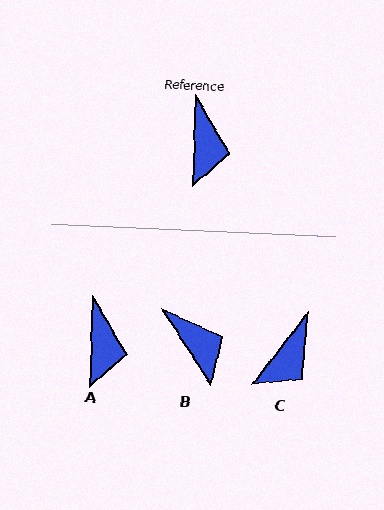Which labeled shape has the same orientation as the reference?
A.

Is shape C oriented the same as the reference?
No, it is off by about 36 degrees.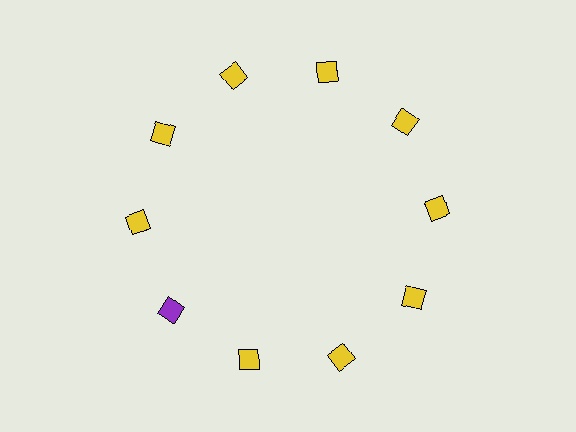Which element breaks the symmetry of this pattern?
The purple square at roughly the 8 o'clock position breaks the symmetry. All other shapes are yellow squares.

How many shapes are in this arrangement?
There are 10 shapes arranged in a ring pattern.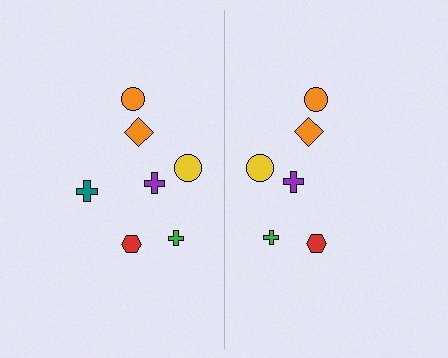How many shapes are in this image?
There are 13 shapes in this image.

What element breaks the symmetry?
A teal cross is missing from the right side.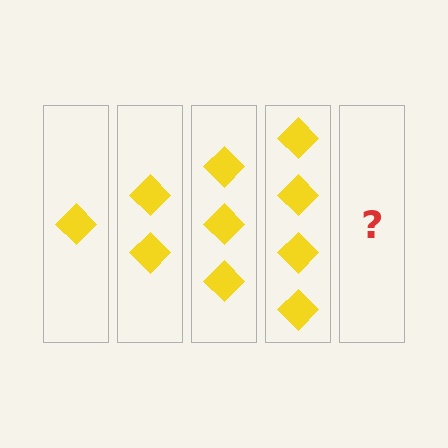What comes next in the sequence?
The next element should be 5 diamonds.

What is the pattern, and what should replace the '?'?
The pattern is that each step adds one more diamond. The '?' should be 5 diamonds.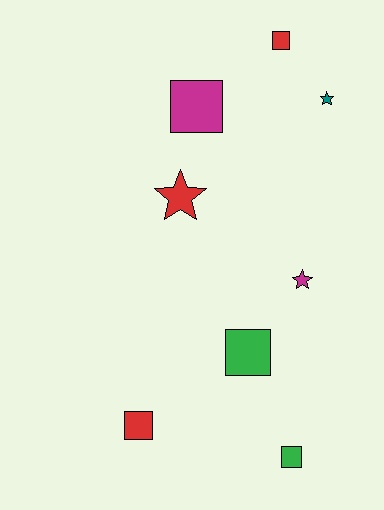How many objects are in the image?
There are 8 objects.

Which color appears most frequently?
Red, with 3 objects.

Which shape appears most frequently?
Square, with 5 objects.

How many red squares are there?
There are 2 red squares.